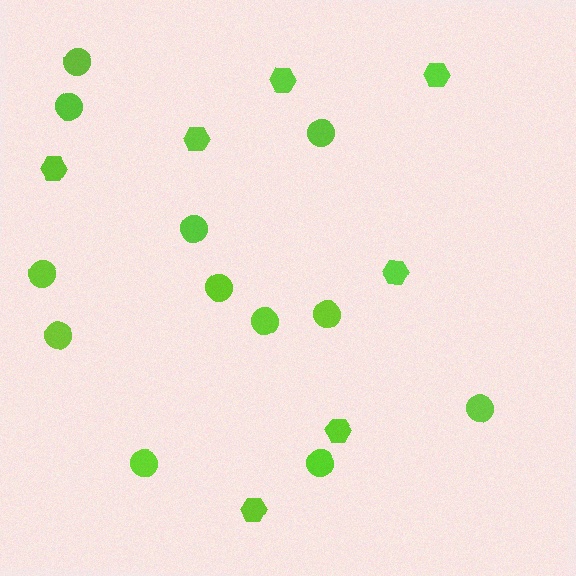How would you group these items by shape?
There are 2 groups: one group of hexagons (7) and one group of circles (12).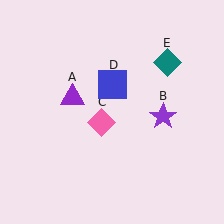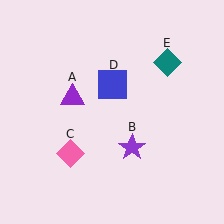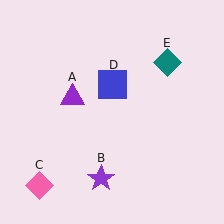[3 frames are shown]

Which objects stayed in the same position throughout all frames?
Purple triangle (object A) and blue square (object D) and teal diamond (object E) remained stationary.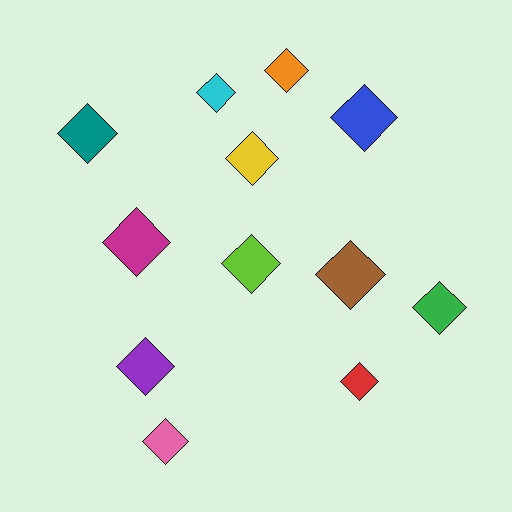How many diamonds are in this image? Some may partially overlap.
There are 12 diamonds.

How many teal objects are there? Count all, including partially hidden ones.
There is 1 teal object.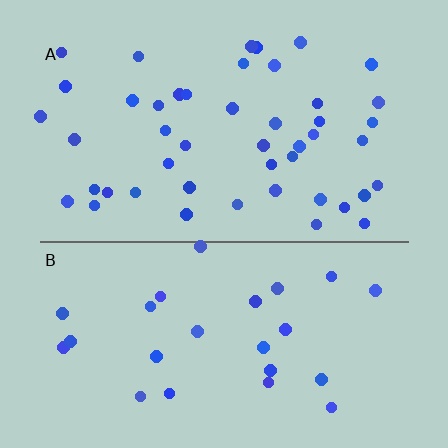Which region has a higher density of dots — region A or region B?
A (the top).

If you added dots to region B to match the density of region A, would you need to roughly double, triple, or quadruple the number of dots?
Approximately double.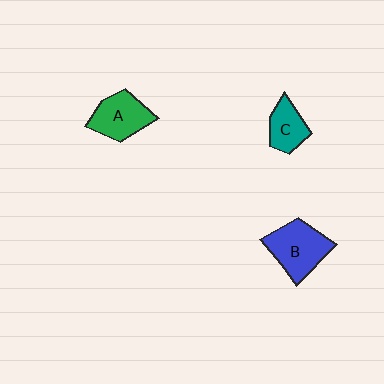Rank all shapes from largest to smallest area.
From largest to smallest: B (blue), A (green), C (teal).